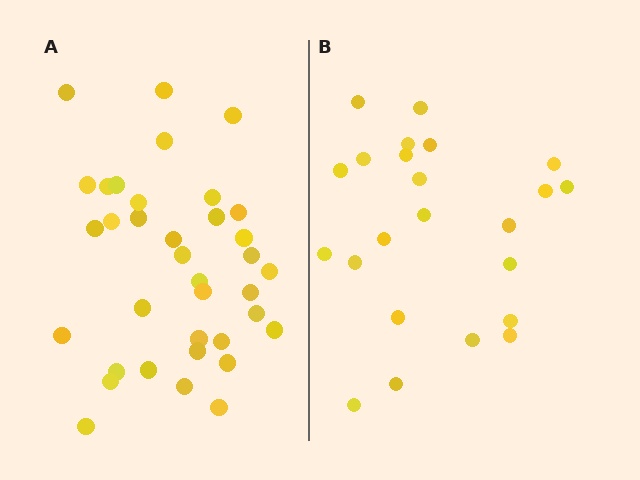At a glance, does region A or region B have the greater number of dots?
Region A (the left region) has more dots.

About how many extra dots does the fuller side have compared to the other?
Region A has approximately 15 more dots than region B.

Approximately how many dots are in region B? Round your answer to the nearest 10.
About 20 dots. (The exact count is 23, which rounds to 20.)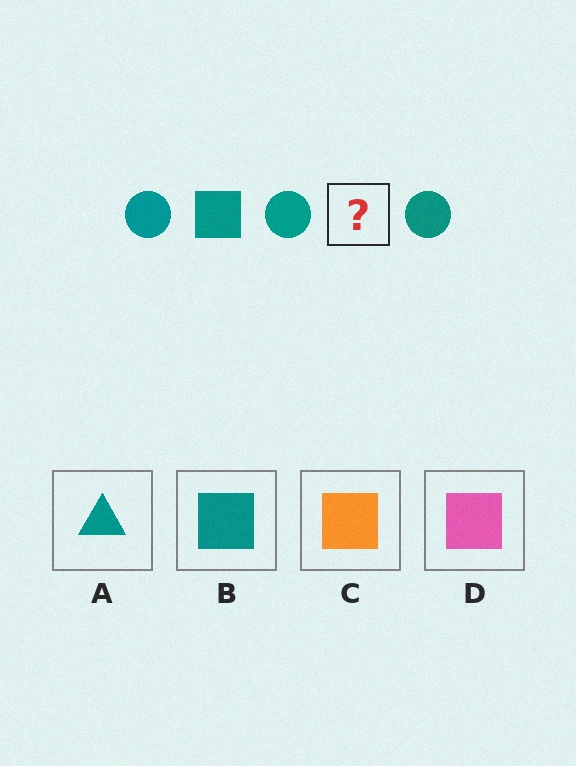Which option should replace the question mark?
Option B.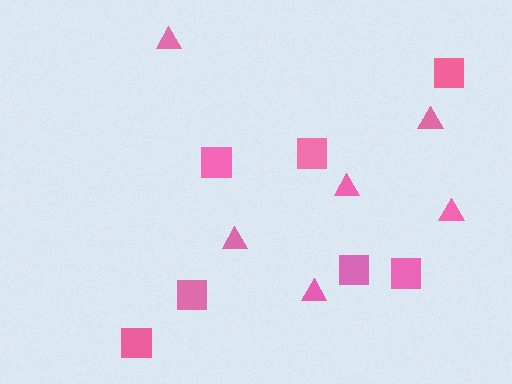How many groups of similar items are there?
There are 2 groups: one group of triangles (6) and one group of squares (7).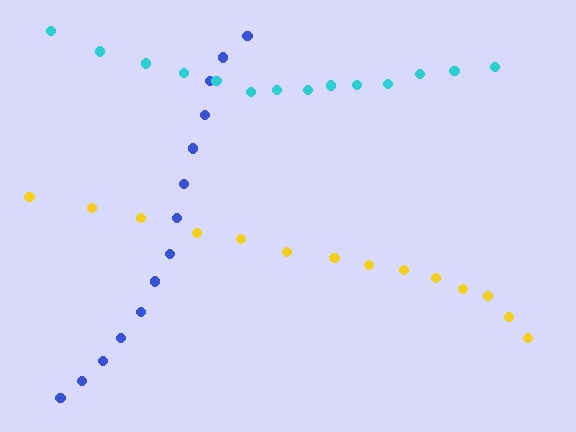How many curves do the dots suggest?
There are 3 distinct paths.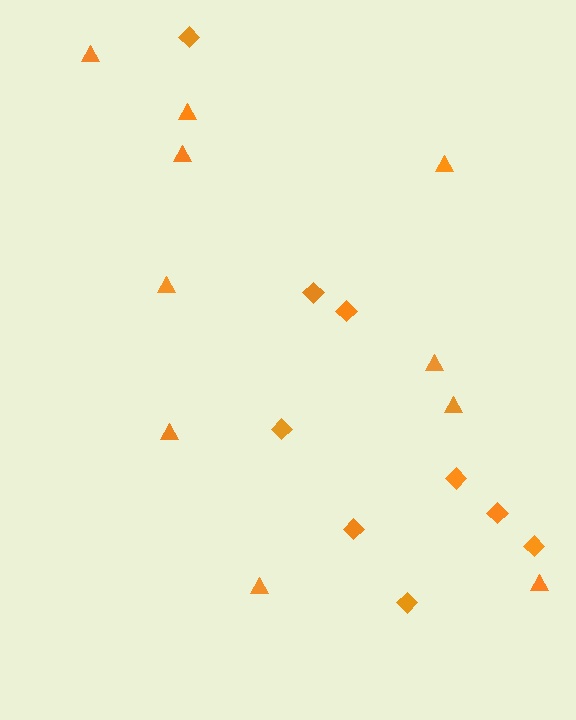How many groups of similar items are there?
There are 2 groups: one group of triangles (10) and one group of diamonds (9).